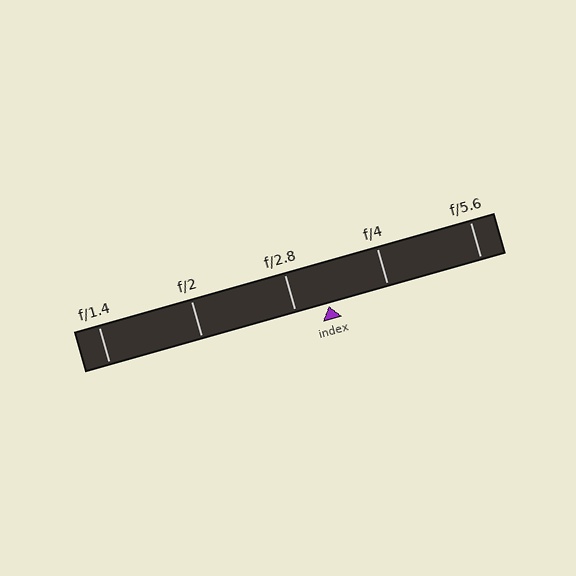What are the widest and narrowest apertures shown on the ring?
The widest aperture shown is f/1.4 and the narrowest is f/5.6.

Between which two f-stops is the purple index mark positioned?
The index mark is between f/2.8 and f/4.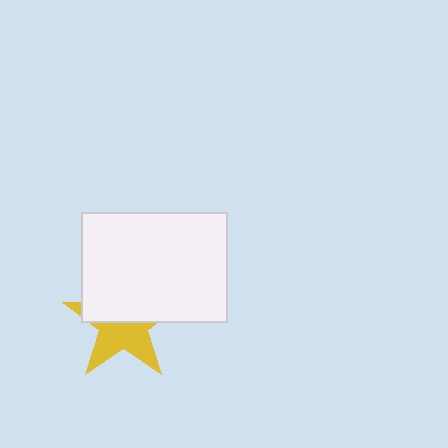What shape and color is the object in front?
The object in front is a white rectangle.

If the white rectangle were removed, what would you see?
You would see the complete yellow star.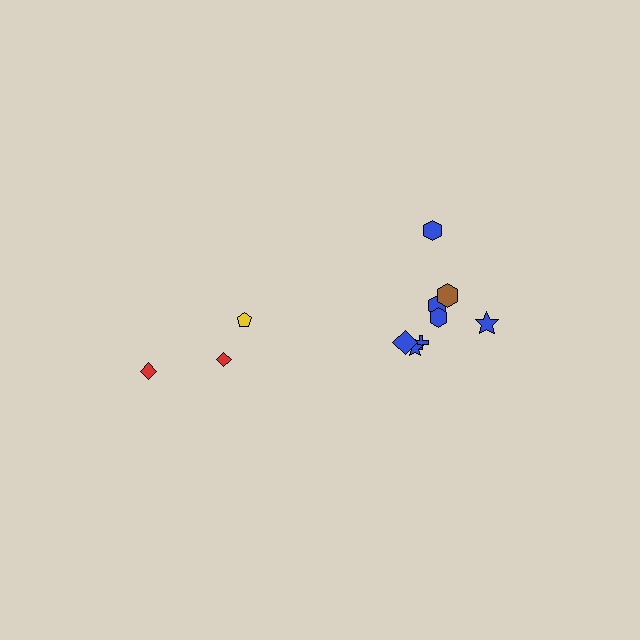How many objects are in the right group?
There are 8 objects.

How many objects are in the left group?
There are 3 objects.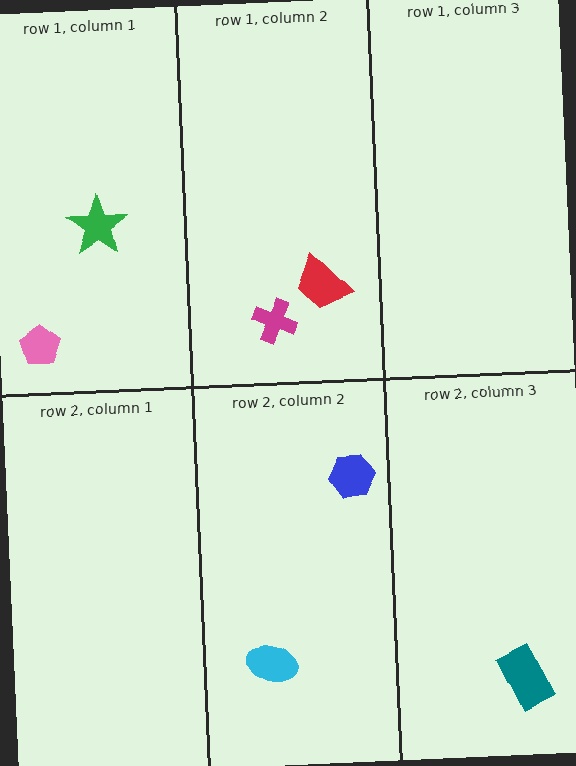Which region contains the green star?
The row 1, column 1 region.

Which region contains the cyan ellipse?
The row 2, column 2 region.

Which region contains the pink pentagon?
The row 1, column 1 region.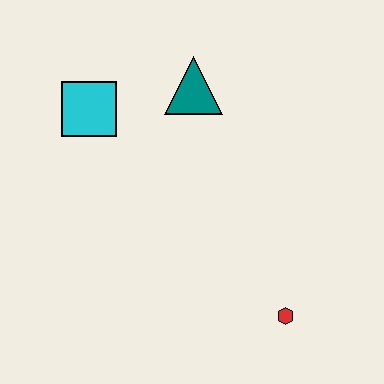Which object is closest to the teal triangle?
The cyan square is closest to the teal triangle.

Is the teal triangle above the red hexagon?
Yes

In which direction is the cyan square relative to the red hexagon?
The cyan square is above the red hexagon.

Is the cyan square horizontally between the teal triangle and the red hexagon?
No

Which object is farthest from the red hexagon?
The cyan square is farthest from the red hexagon.